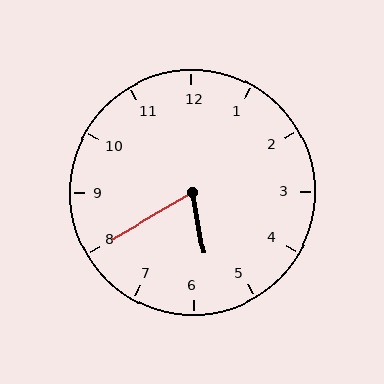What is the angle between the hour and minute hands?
Approximately 70 degrees.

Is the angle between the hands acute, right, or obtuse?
It is acute.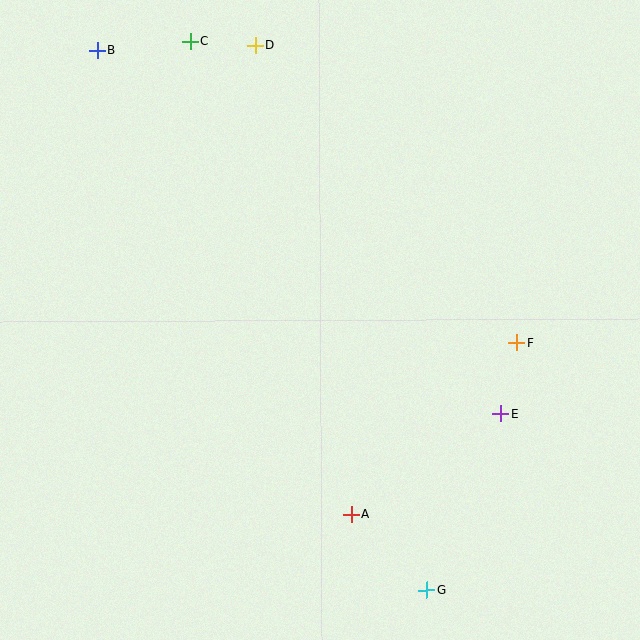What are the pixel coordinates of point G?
Point G is at (427, 590).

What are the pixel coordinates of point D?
Point D is at (255, 46).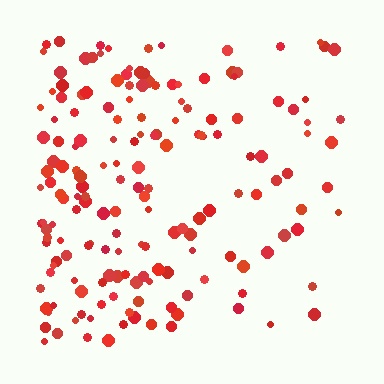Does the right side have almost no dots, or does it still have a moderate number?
Still a moderate number, just noticeably fewer than the left.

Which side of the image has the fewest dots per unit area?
The right.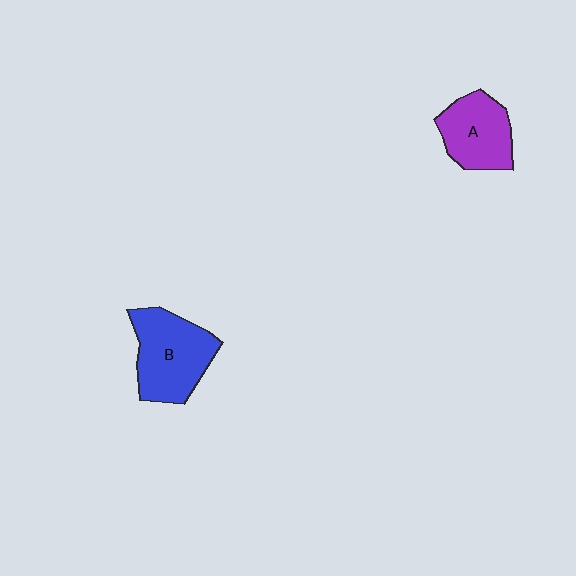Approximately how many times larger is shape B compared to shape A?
Approximately 1.3 times.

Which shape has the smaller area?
Shape A (purple).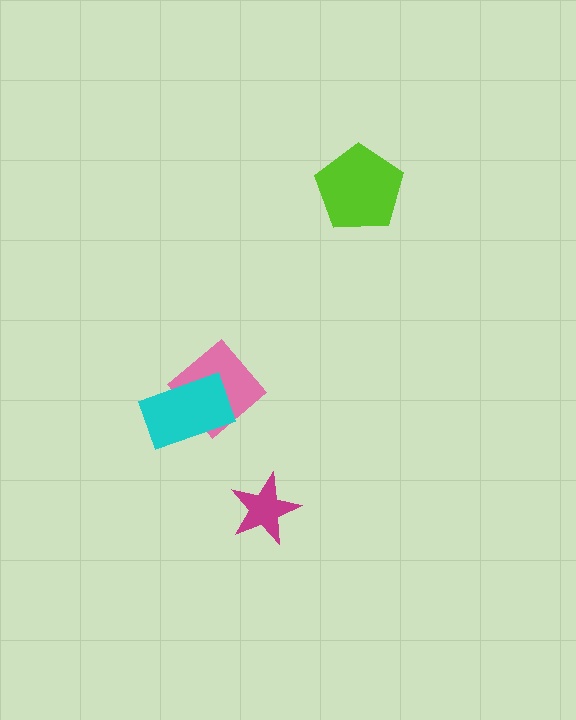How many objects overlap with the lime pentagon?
0 objects overlap with the lime pentagon.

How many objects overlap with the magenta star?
0 objects overlap with the magenta star.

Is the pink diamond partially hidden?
Yes, it is partially covered by another shape.